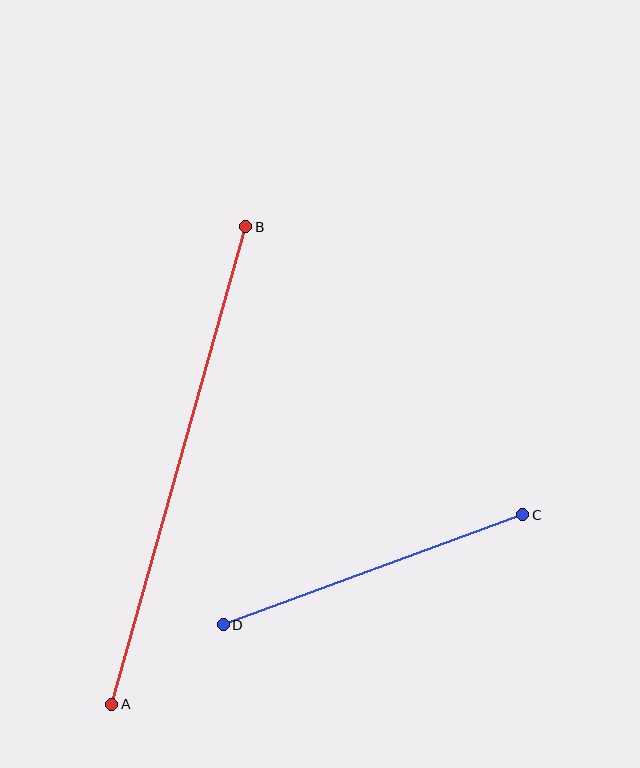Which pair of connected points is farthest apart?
Points A and B are farthest apart.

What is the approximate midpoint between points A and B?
The midpoint is at approximately (179, 465) pixels.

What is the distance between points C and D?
The distance is approximately 319 pixels.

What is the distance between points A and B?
The distance is approximately 496 pixels.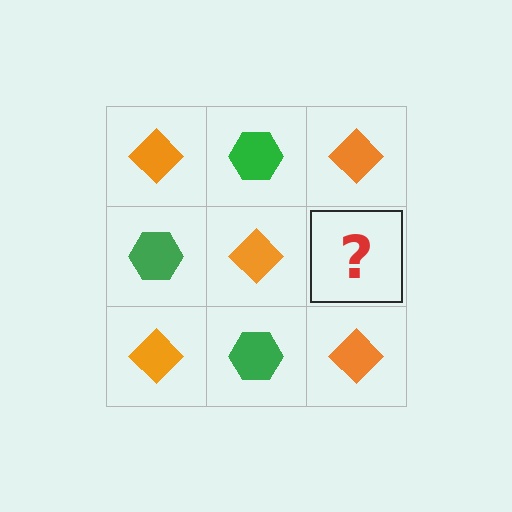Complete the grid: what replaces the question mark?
The question mark should be replaced with a green hexagon.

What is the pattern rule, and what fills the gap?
The rule is that it alternates orange diamond and green hexagon in a checkerboard pattern. The gap should be filled with a green hexagon.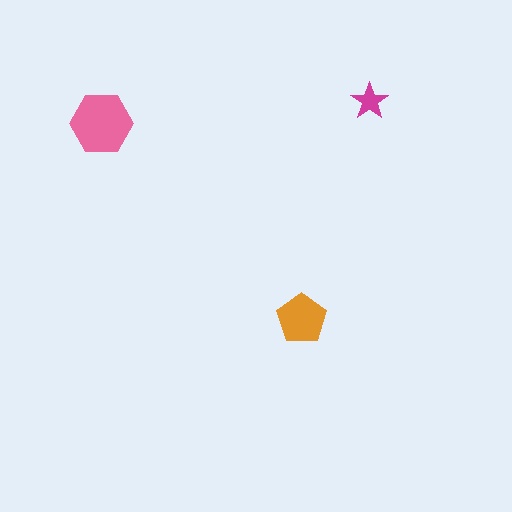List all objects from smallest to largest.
The magenta star, the orange pentagon, the pink hexagon.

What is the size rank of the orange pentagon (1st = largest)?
2nd.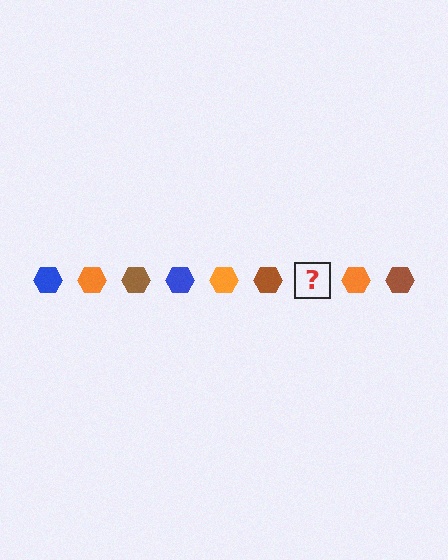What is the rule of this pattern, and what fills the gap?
The rule is that the pattern cycles through blue, orange, brown hexagons. The gap should be filled with a blue hexagon.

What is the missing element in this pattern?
The missing element is a blue hexagon.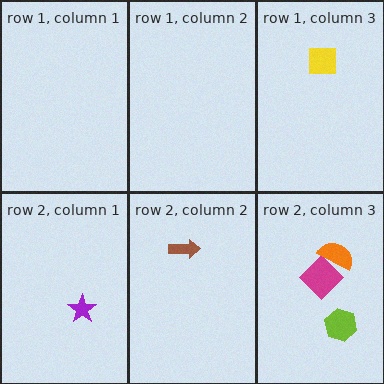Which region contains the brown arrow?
The row 2, column 2 region.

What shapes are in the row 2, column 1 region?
The purple star.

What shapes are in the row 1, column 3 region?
The yellow square.